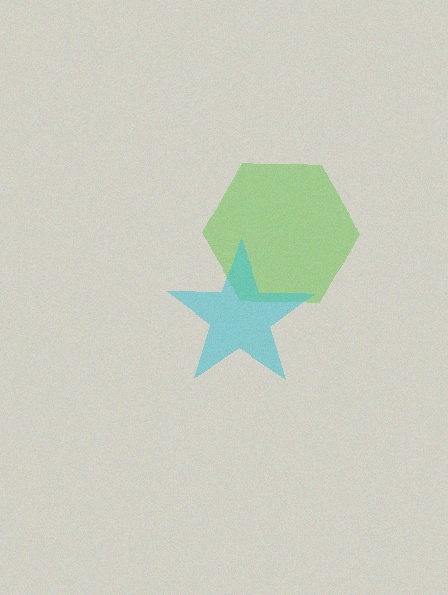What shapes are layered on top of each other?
The layered shapes are: a lime hexagon, a cyan star.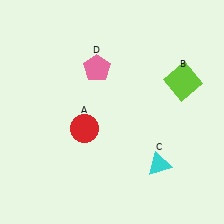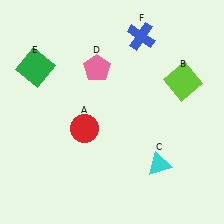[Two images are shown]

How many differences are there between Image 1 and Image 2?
There are 2 differences between the two images.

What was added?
A green square (E), a blue cross (F) were added in Image 2.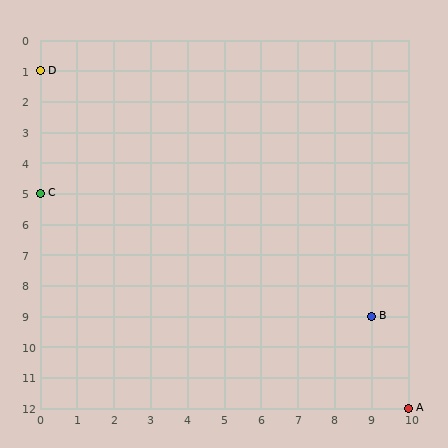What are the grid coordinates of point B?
Point B is at grid coordinates (9, 9).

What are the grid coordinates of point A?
Point A is at grid coordinates (10, 12).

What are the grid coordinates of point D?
Point D is at grid coordinates (0, 1).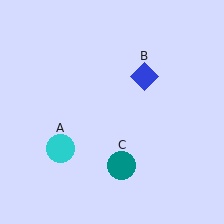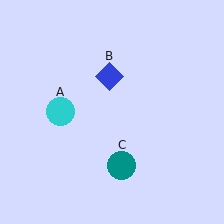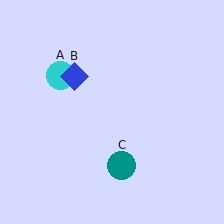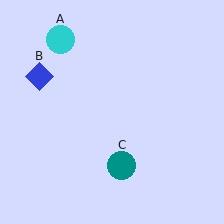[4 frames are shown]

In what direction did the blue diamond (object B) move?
The blue diamond (object B) moved left.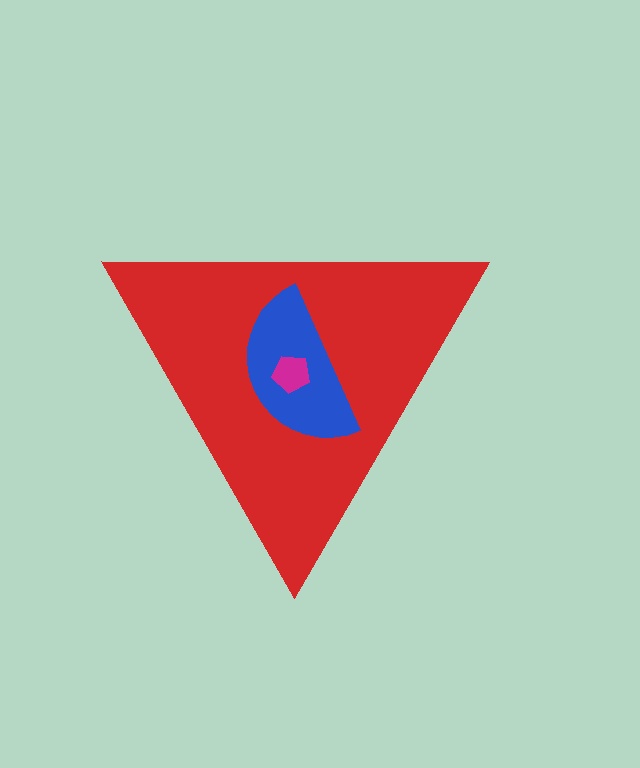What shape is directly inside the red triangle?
The blue semicircle.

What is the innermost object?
The magenta pentagon.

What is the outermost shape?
The red triangle.